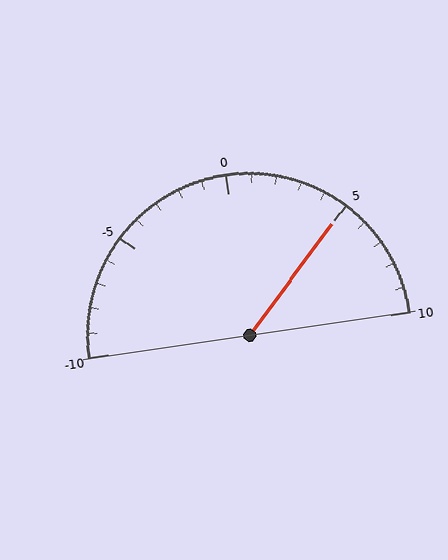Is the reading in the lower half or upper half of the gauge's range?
The reading is in the upper half of the range (-10 to 10).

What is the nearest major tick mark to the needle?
The nearest major tick mark is 5.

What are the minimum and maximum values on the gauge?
The gauge ranges from -10 to 10.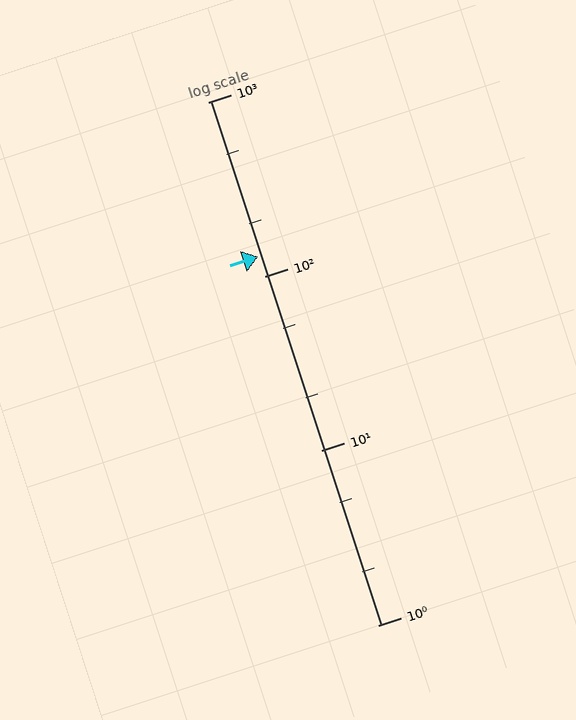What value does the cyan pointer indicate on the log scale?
The pointer indicates approximately 130.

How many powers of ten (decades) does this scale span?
The scale spans 3 decades, from 1 to 1000.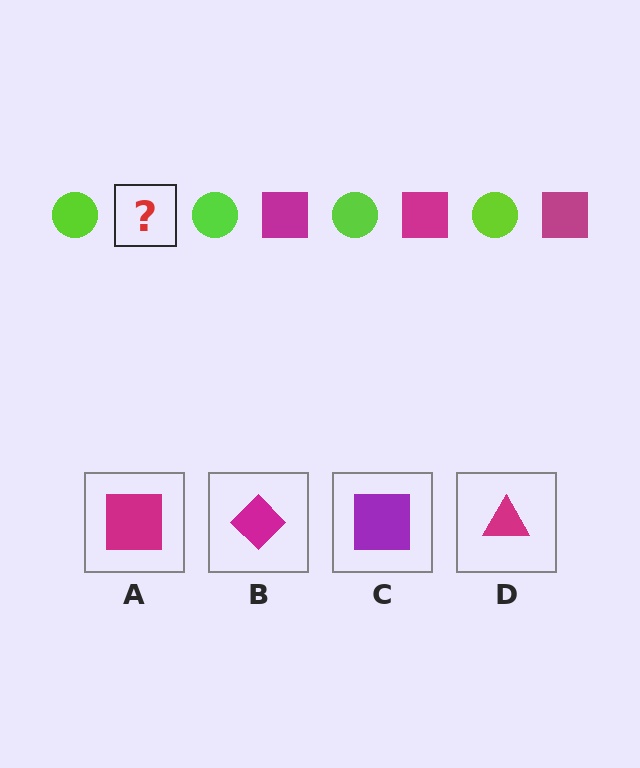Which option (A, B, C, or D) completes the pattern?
A.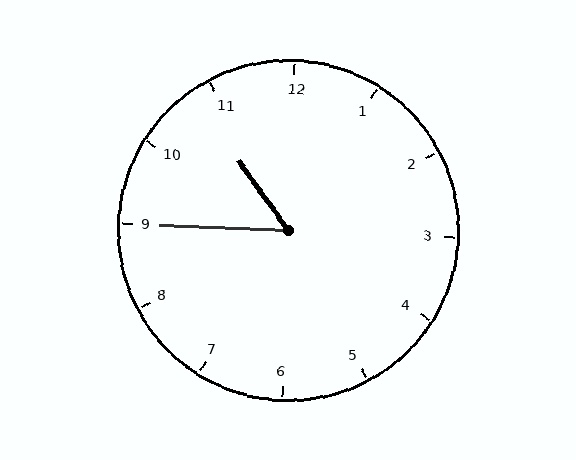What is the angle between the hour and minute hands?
Approximately 52 degrees.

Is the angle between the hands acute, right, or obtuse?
It is acute.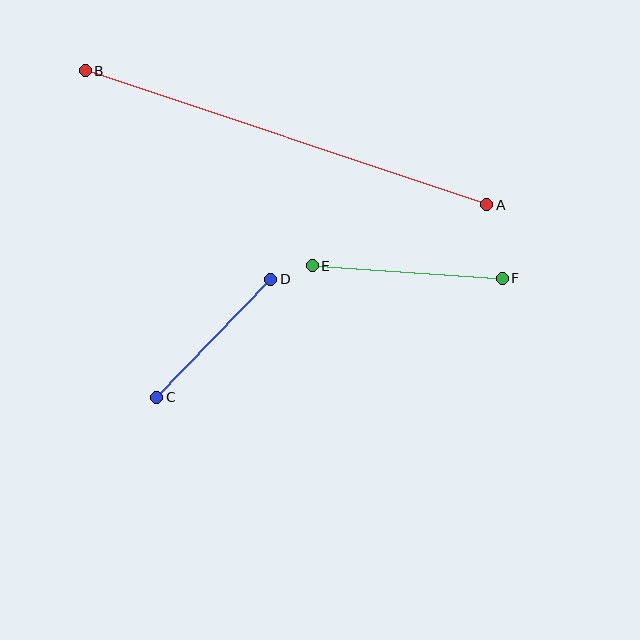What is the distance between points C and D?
The distance is approximately 164 pixels.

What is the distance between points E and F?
The distance is approximately 190 pixels.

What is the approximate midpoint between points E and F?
The midpoint is at approximately (407, 272) pixels.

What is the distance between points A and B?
The distance is approximately 423 pixels.